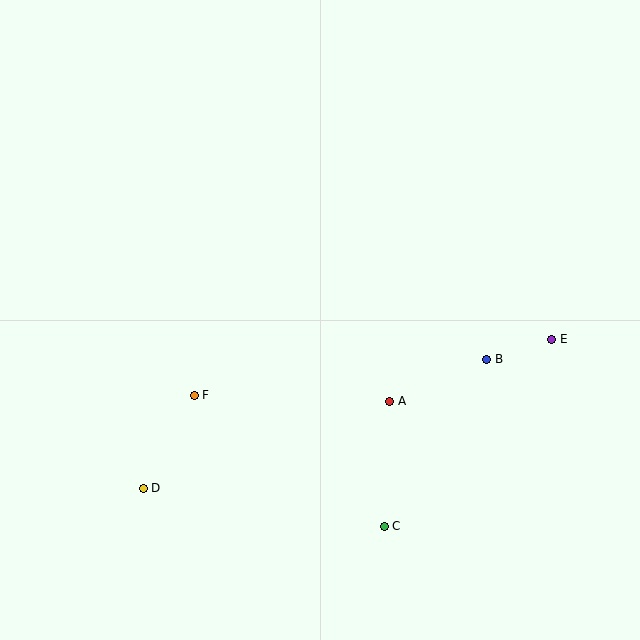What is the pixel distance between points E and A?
The distance between E and A is 174 pixels.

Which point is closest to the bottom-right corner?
Point C is closest to the bottom-right corner.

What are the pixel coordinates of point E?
Point E is at (552, 339).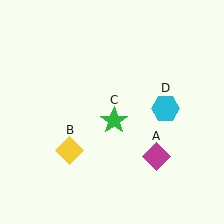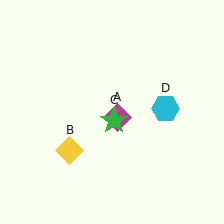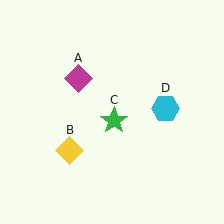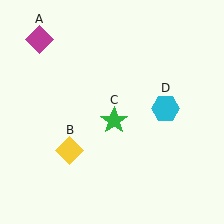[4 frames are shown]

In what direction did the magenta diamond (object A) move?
The magenta diamond (object A) moved up and to the left.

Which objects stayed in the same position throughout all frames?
Yellow diamond (object B) and green star (object C) and cyan hexagon (object D) remained stationary.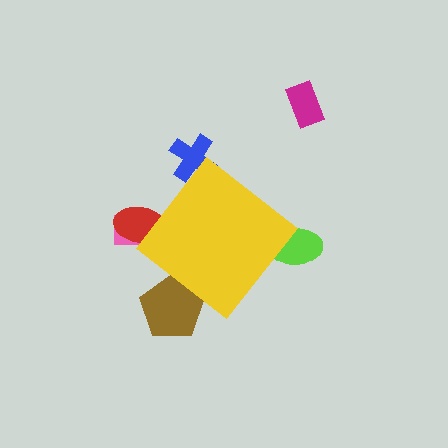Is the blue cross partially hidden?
Yes, the blue cross is partially hidden behind the yellow diamond.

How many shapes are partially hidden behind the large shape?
5 shapes are partially hidden.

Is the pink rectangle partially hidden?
Yes, the pink rectangle is partially hidden behind the yellow diamond.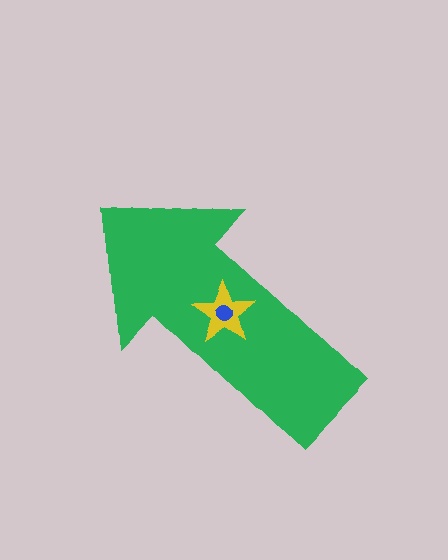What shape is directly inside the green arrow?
The yellow star.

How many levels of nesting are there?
3.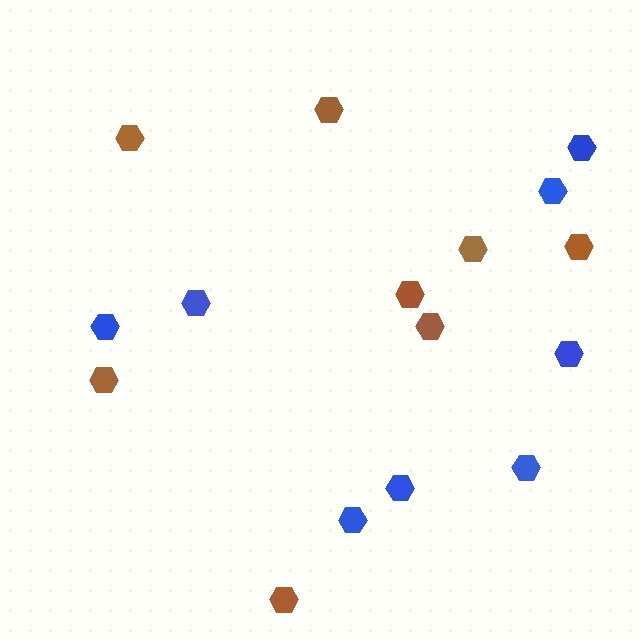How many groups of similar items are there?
There are 2 groups: one group of blue hexagons (8) and one group of brown hexagons (8).